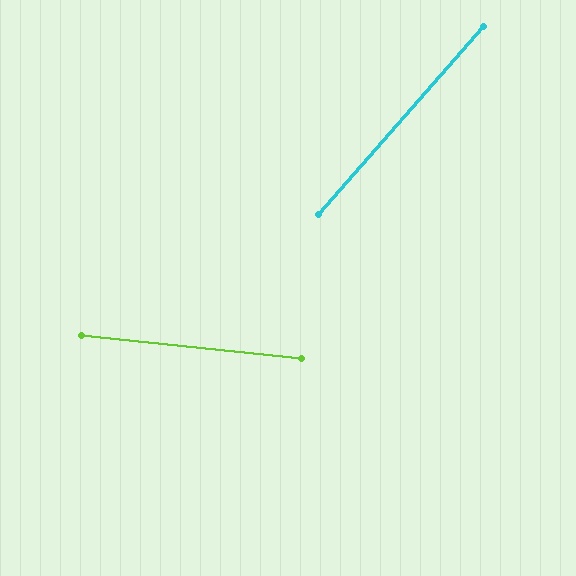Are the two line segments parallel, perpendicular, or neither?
Neither parallel nor perpendicular — they differ by about 55°.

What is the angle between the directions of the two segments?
Approximately 55 degrees.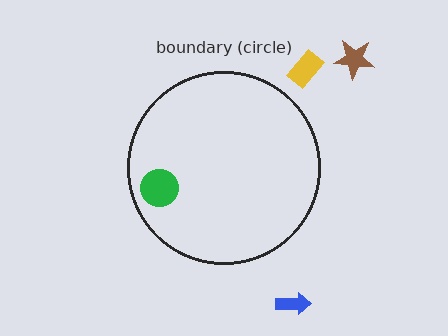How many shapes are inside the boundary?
1 inside, 3 outside.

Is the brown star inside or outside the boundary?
Outside.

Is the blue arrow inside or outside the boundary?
Outside.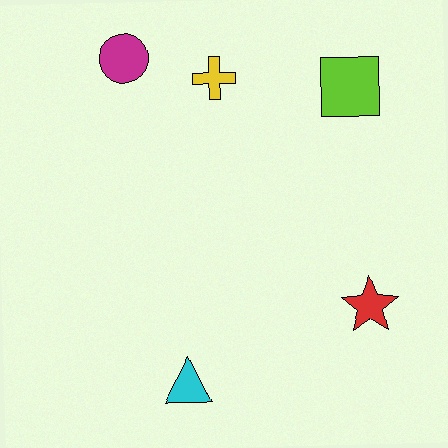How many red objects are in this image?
There is 1 red object.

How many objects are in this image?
There are 5 objects.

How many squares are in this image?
There is 1 square.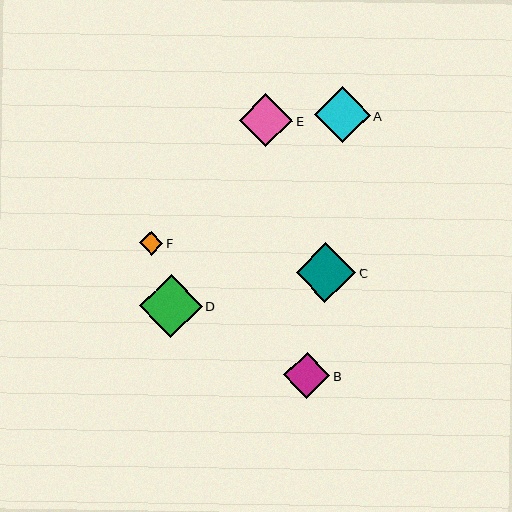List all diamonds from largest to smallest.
From largest to smallest: D, C, A, E, B, F.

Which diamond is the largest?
Diamond D is the largest with a size of approximately 63 pixels.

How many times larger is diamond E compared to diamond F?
Diamond E is approximately 2.3 times the size of diamond F.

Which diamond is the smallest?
Diamond F is the smallest with a size of approximately 24 pixels.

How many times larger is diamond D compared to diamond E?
Diamond D is approximately 1.2 times the size of diamond E.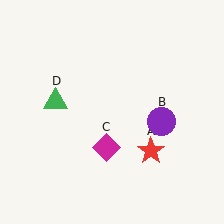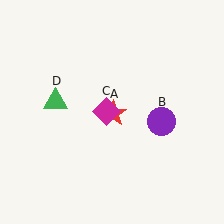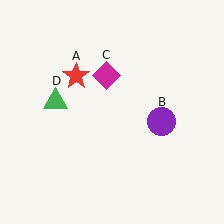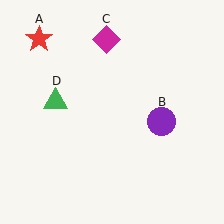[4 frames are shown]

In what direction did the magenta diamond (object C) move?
The magenta diamond (object C) moved up.